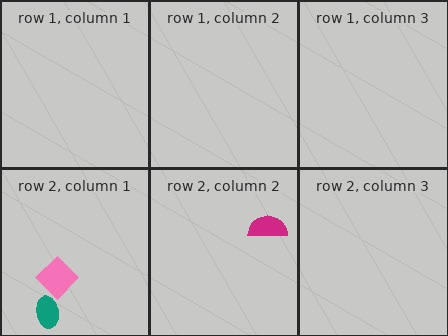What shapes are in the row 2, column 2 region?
The magenta semicircle.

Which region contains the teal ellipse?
The row 2, column 1 region.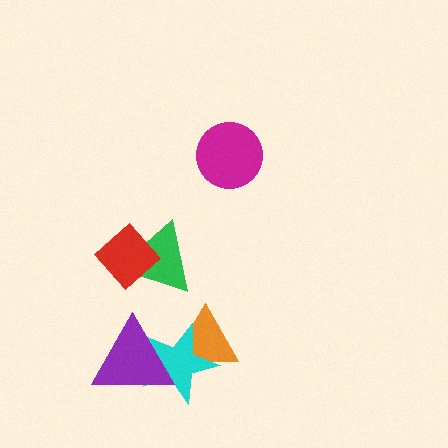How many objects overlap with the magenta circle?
0 objects overlap with the magenta circle.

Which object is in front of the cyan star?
The purple triangle is in front of the cyan star.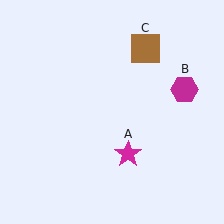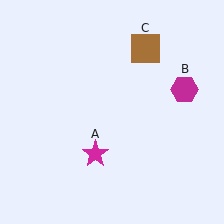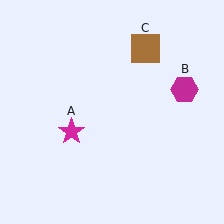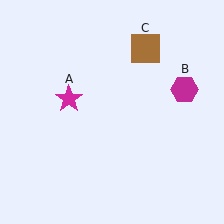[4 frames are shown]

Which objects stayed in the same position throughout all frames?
Magenta hexagon (object B) and brown square (object C) remained stationary.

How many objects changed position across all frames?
1 object changed position: magenta star (object A).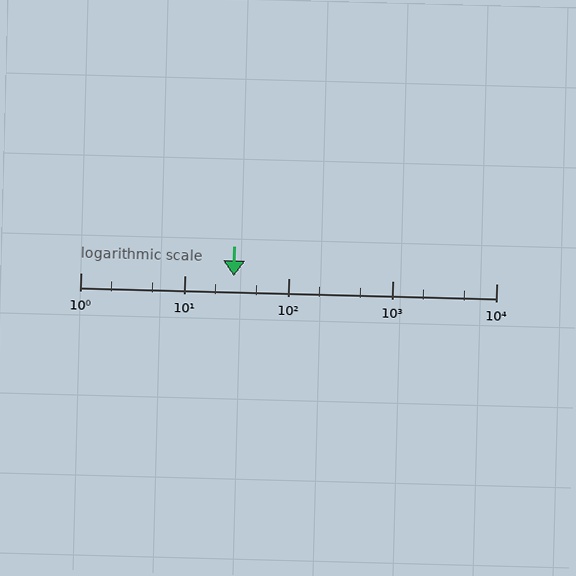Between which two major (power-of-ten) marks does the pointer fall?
The pointer is between 10 and 100.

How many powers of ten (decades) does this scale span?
The scale spans 4 decades, from 1 to 10000.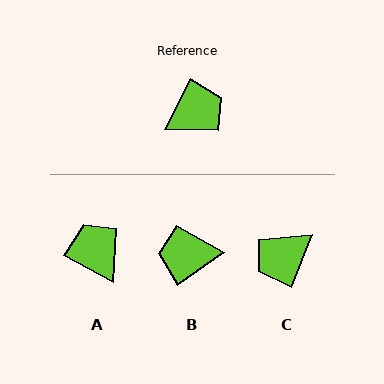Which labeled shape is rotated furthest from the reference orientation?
C, about 174 degrees away.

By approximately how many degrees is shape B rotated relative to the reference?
Approximately 152 degrees counter-clockwise.